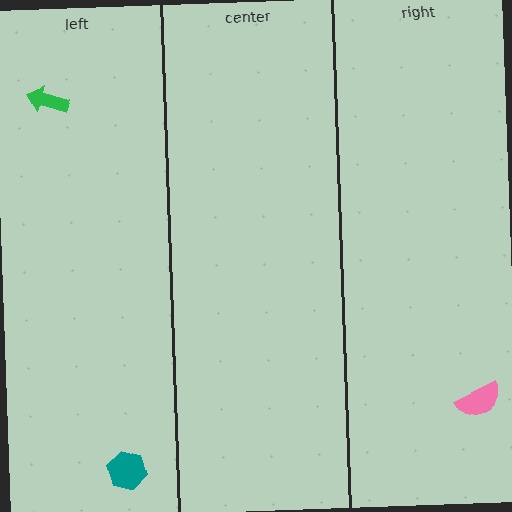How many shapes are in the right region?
1.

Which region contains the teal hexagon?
The left region.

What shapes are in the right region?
The pink semicircle.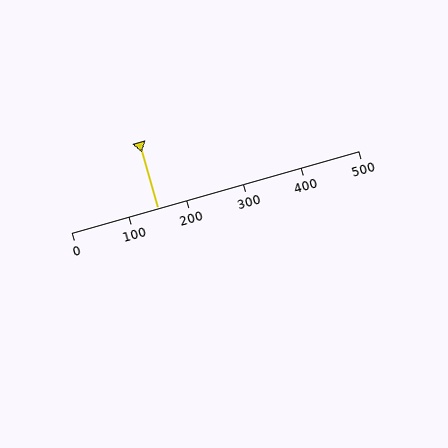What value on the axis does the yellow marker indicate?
The marker indicates approximately 150.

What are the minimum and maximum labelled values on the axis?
The axis runs from 0 to 500.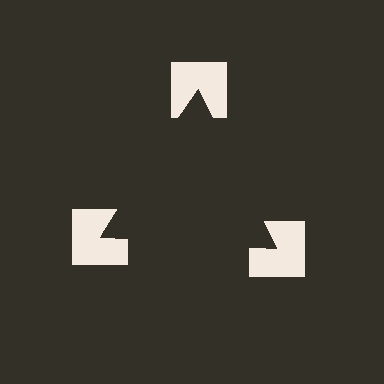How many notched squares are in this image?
There are 3 — one at each vertex of the illusory triangle.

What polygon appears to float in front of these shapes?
An illusory triangle — its edges are inferred from the aligned wedge cuts in the notched squares, not physically drawn.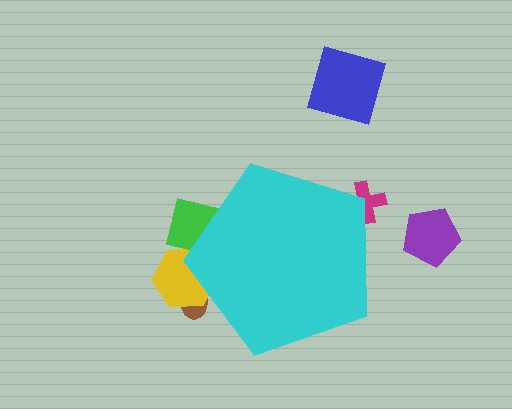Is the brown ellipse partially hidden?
Yes, the brown ellipse is partially hidden behind the cyan pentagon.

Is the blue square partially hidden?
No, the blue square is fully visible.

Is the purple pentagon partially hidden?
No, the purple pentagon is fully visible.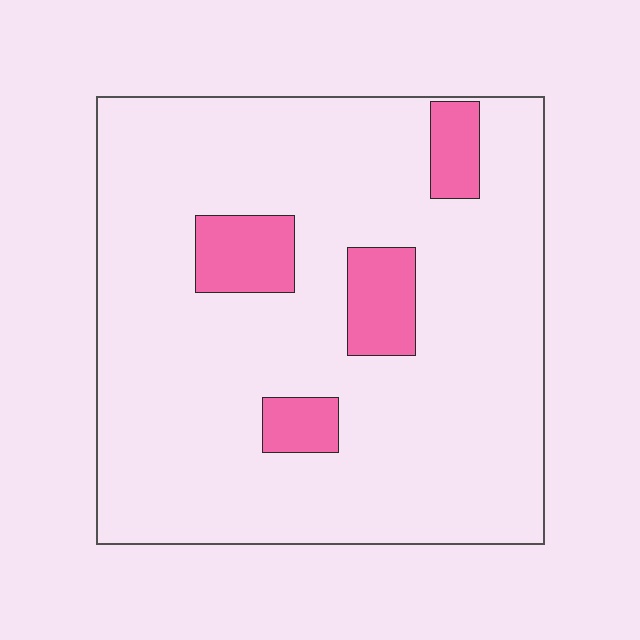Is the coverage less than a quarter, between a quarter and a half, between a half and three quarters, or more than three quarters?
Less than a quarter.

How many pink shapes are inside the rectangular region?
4.